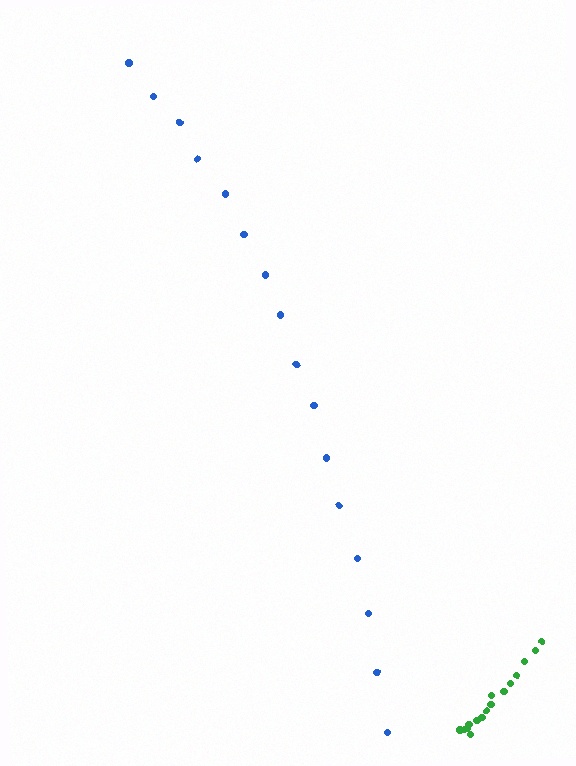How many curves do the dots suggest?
There are 2 distinct paths.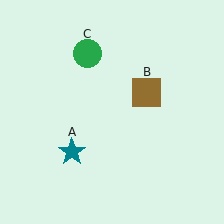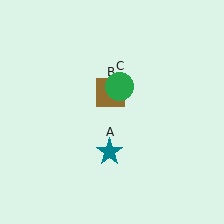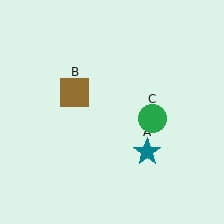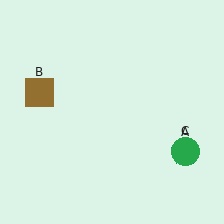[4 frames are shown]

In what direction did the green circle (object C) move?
The green circle (object C) moved down and to the right.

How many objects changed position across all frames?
3 objects changed position: teal star (object A), brown square (object B), green circle (object C).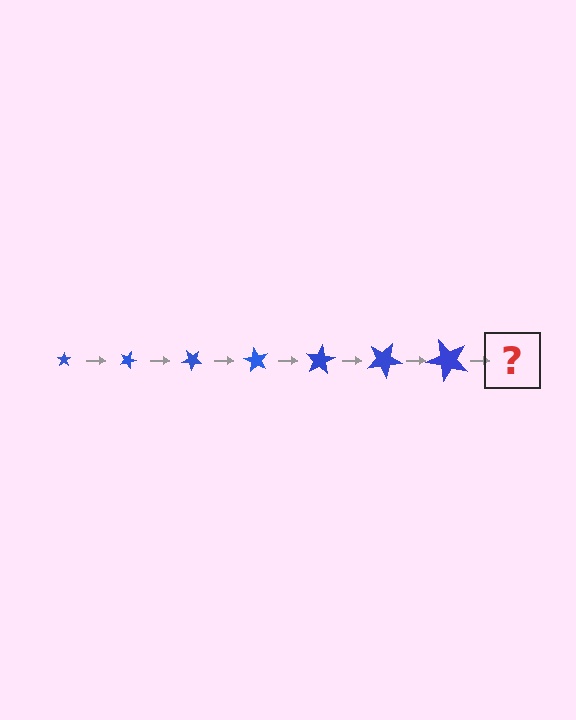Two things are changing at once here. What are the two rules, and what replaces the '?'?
The two rules are that the star grows larger each step and it rotates 20 degrees each step. The '?' should be a star, larger than the previous one and rotated 140 degrees from the start.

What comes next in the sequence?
The next element should be a star, larger than the previous one and rotated 140 degrees from the start.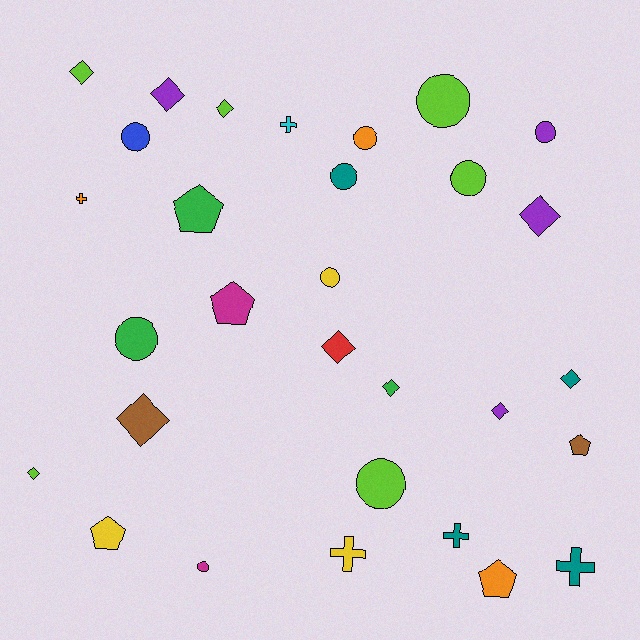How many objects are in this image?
There are 30 objects.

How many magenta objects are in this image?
There are 2 magenta objects.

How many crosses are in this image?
There are 5 crosses.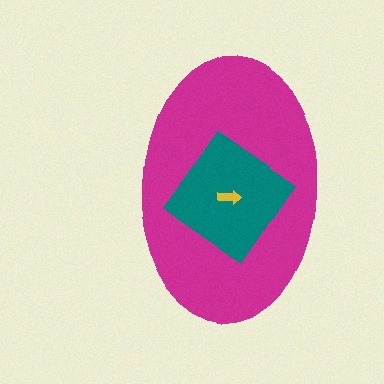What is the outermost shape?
The magenta ellipse.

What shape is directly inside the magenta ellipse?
The teal diamond.